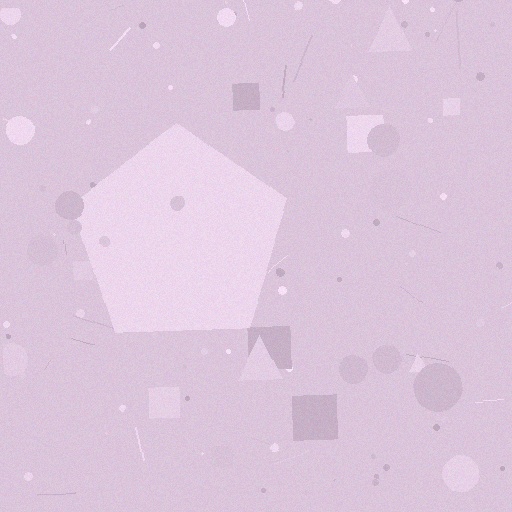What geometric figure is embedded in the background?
A pentagon is embedded in the background.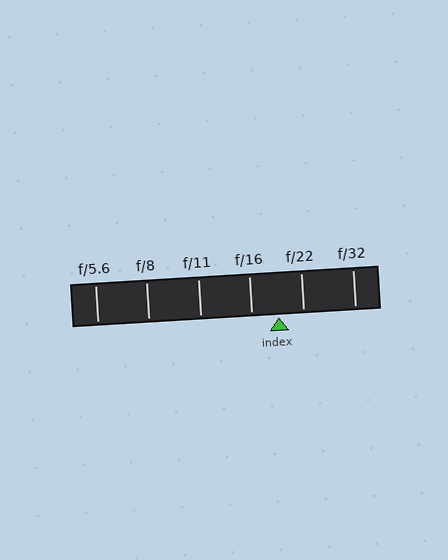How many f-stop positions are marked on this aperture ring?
There are 6 f-stop positions marked.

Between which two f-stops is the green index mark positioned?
The index mark is between f/16 and f/22.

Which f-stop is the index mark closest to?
The index mark is closest to f/22.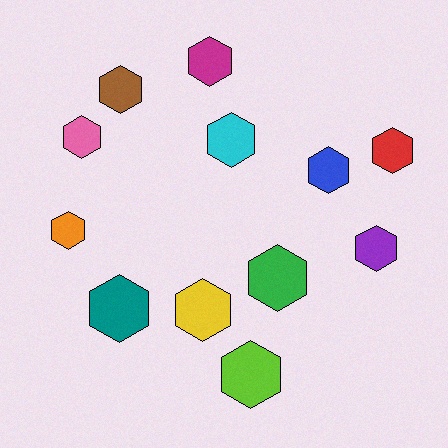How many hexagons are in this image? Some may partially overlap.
There are 12 hexagons.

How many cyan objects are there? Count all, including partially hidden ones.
There is 1 cyan object.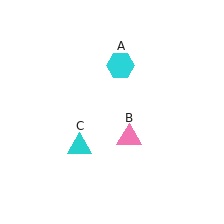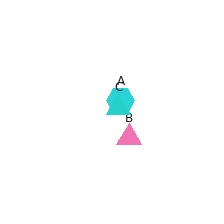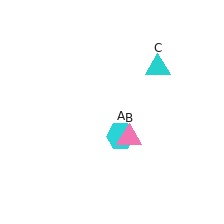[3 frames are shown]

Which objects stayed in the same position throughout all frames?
Pink triangle (object B) remained stationary.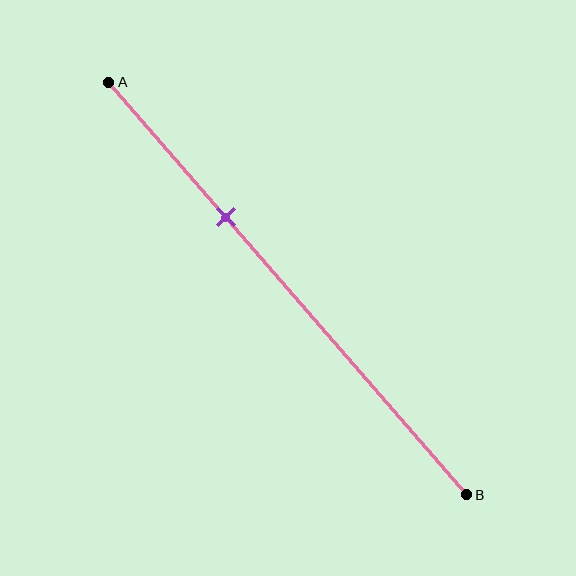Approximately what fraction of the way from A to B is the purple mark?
The purple mark is approximately 35% of the way from A to B.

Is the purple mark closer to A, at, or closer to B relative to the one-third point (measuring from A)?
The purple mark is approximately at the one-third point of segment AB.